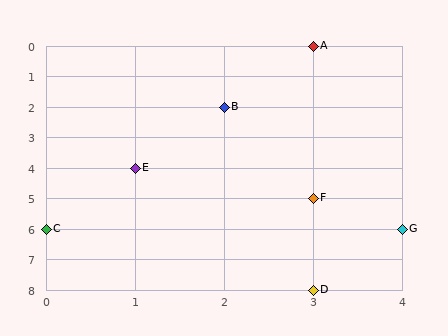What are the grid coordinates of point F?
Point F is at grid coordinates (3, 5).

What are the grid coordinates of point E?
Point E is at grid coordinates (1, 4).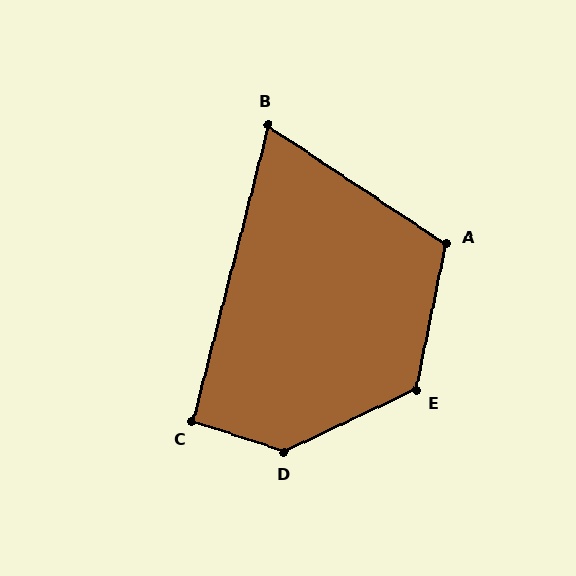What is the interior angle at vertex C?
Approximately 94 degrees (approximately right).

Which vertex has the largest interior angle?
D, at approximately 136 degrees.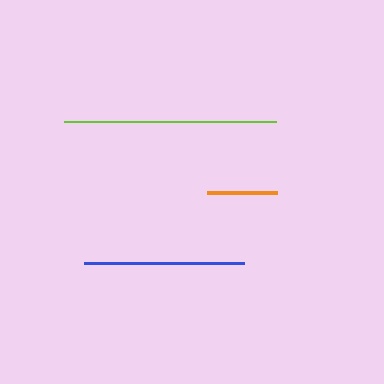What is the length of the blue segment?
The blue segment is approximately 160 pixels long.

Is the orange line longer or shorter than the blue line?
The blue line is longer than the orange line.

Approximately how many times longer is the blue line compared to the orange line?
The blue line is approximately 2.3 times the length of the orange line.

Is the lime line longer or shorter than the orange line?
The lime line is longer than the orange line.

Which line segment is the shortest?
The orange line is the shortest at approximately 70 pixels.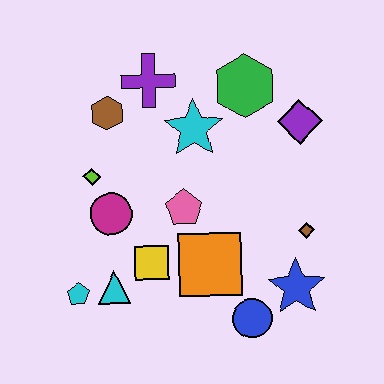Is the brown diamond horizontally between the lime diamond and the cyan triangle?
No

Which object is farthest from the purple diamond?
The cyan pentagon is farthest from the purple diamond.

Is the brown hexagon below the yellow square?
No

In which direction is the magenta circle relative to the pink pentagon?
The magenta circle is to the left of the pink pentagon.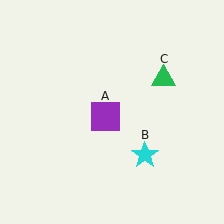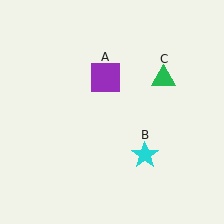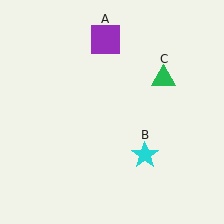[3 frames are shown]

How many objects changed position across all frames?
1 object changed position: purple square (object A).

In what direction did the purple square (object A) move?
The purple square (object A) moved up.